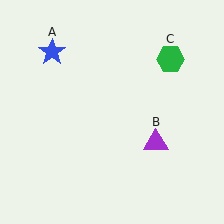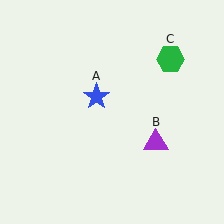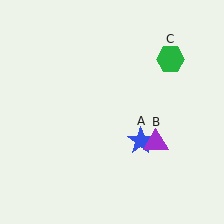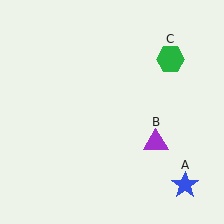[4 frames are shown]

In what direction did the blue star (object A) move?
The blue star (object A) moved down and to the right.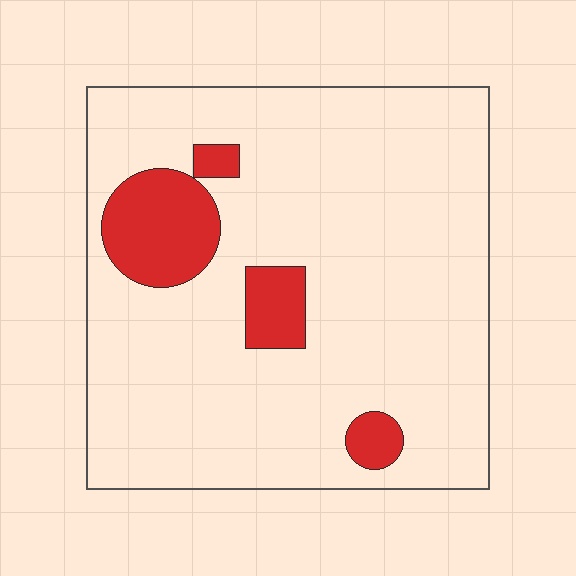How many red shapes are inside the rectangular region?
4.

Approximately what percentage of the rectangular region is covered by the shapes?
Approximately 15%.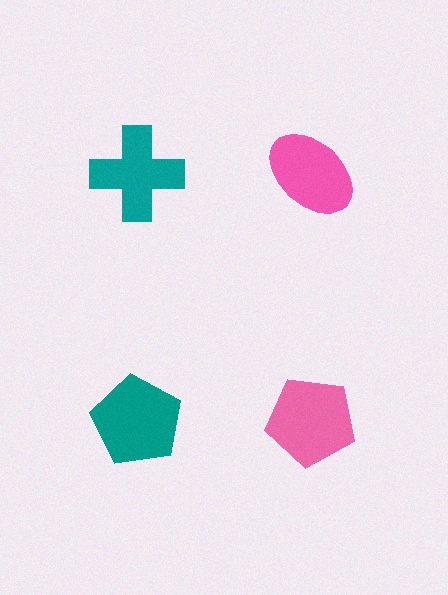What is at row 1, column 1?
A teal cross.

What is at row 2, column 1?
A teal pentagon.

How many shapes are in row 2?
2 shapes.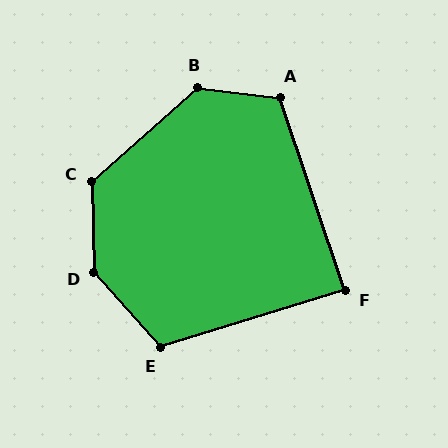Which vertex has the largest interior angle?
D, at approximately 140 degrees.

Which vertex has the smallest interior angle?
F, at approximately 89 degrees.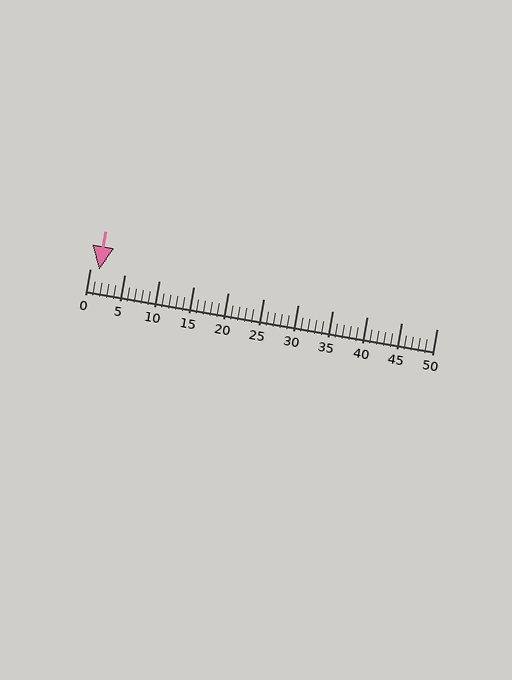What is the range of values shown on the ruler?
The ruler shows values from 0 to 50.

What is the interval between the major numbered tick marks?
The major tick marks are spaced 5 units apart.